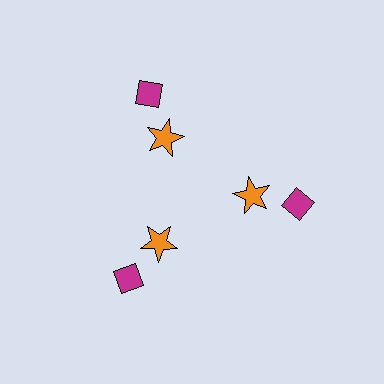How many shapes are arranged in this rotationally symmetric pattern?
There are 6 shapes, arranged in 3 groups of 2.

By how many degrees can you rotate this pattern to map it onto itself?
The pattern maps onto itself every 120 degrees of rotation.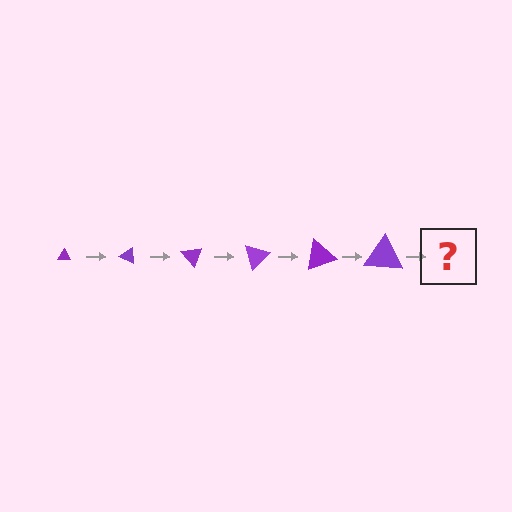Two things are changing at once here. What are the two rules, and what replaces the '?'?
The two rules are that the triangle grows larger each step and it rotates 25 degrees each step. The '?' should be a triangle, larger than the previous one and rotated 150 degrees from the start.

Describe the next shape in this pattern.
It should be a triangle, larger than the previous one and rotated 150 degrees from the start.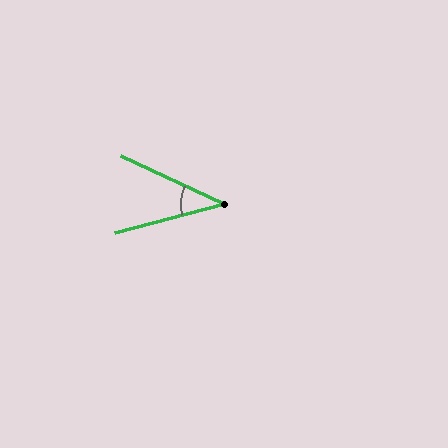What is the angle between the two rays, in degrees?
Approximately 40 degrees.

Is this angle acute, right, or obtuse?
It is acute.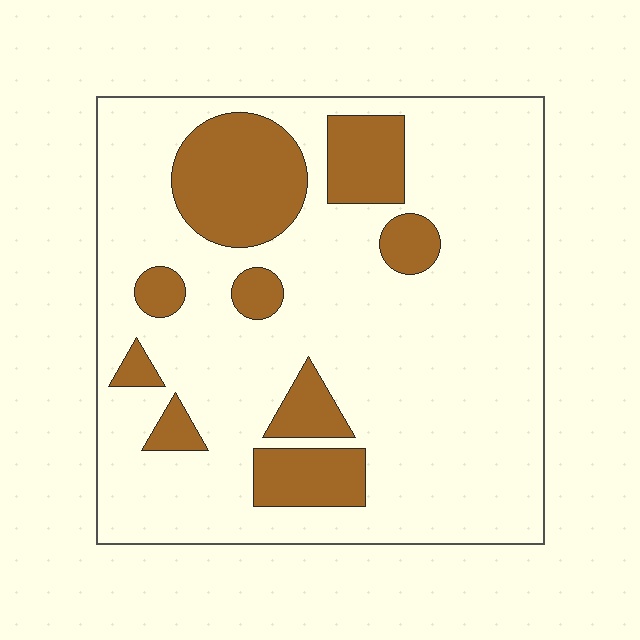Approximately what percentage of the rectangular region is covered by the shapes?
Approximately 20%.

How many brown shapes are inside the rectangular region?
9.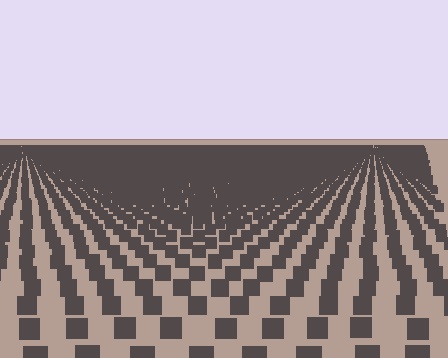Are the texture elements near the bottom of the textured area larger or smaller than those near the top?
Larger. Near the bottom, elements are closer to the viewer and appear at a bigger on-screen size.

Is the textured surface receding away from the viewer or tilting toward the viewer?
The surface is receding away from the viewer. Texture elements get smaller and denser toward the top.